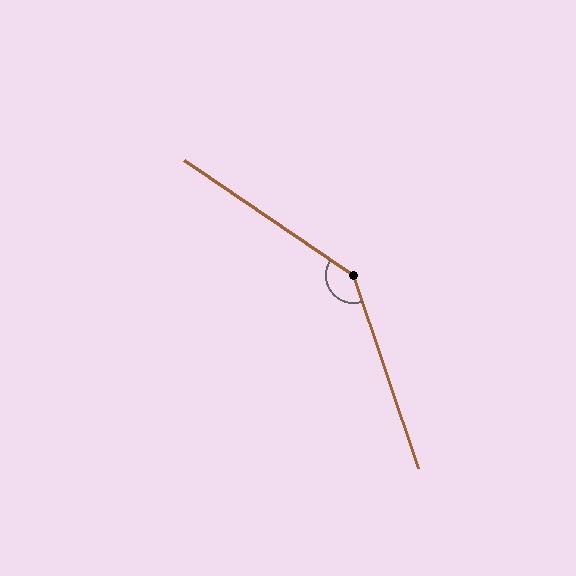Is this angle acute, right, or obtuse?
It is obtuse.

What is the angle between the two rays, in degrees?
Approximately 143 degrees.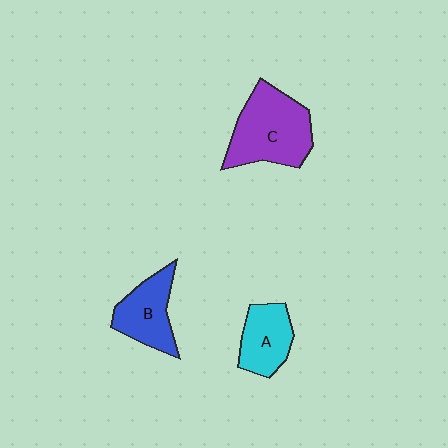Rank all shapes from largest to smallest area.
From largest to smallest: C (purple), B (blue), A (cyan).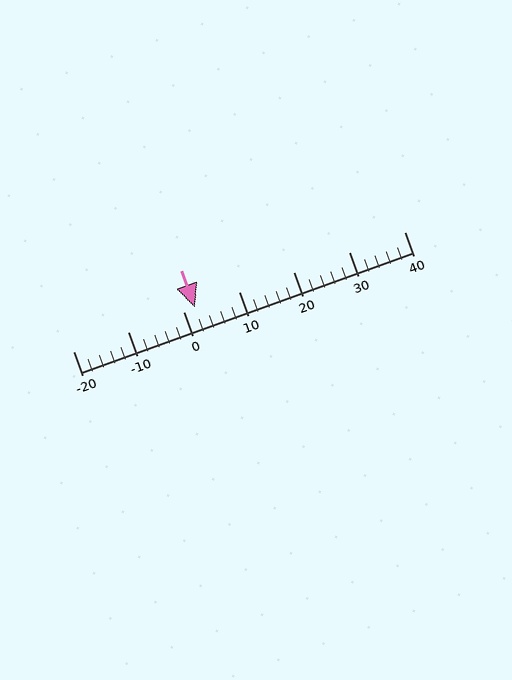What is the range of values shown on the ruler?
The ruler shows values from -20 to 40.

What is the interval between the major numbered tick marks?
The major tick marks are spaced 10 units apart.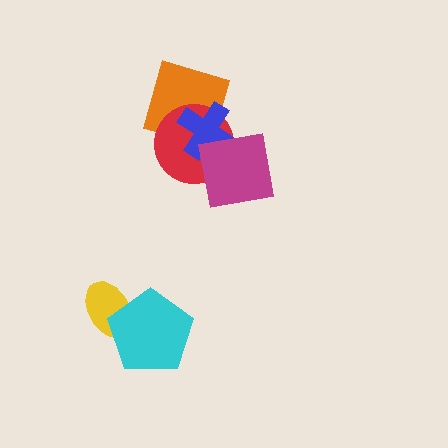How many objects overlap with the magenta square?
3 objects overlap with the magenta square.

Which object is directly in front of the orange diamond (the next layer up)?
The red circle is directly in front of the orange diamond.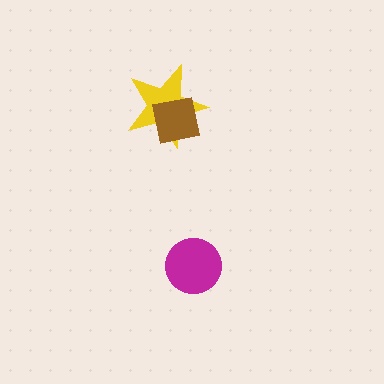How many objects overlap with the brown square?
1 object overlaps with the brown square.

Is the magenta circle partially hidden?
No, no other shape covers it.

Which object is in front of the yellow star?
The brown square is in front of the yellow star.